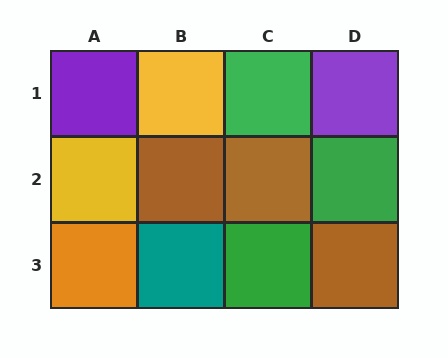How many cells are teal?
1 cell is teal.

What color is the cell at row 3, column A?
Orange.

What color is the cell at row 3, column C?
Green.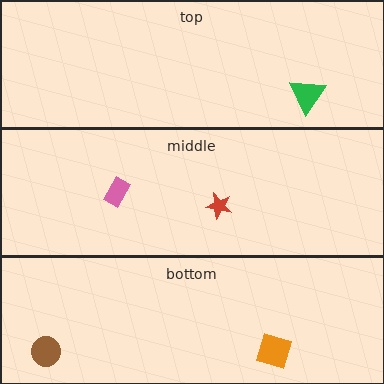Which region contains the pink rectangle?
The middle region.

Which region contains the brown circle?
The bottom region.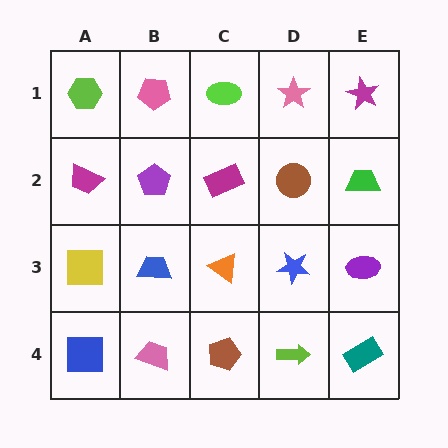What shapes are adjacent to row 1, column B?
A purple pentagon (row 2, column B), a lime hexagon (row 1, column A), a lime ellipse (row 1, column C).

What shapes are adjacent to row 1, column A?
A magenta trapezoid (row 2, column A), a pink pentagon (row 1, column B).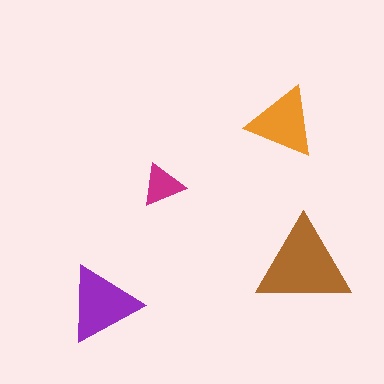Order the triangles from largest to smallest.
the brown one, the purple one, the orange one, the magenta one.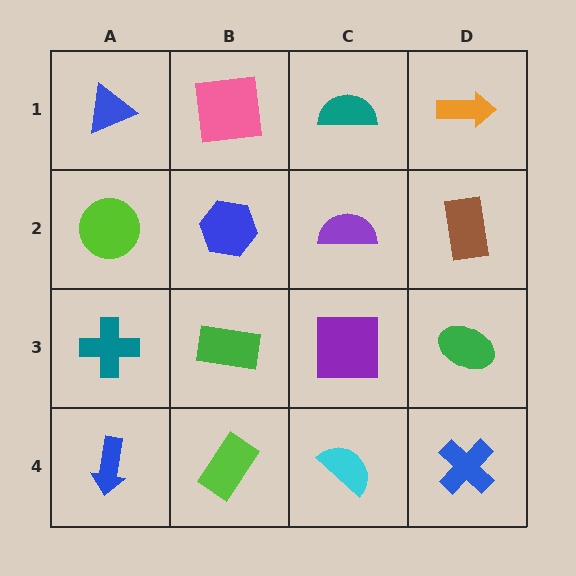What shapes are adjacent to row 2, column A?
A blue triangle (row 1, column A), a teal cross (row 3, column A), a blue hexagon (row 2, column B).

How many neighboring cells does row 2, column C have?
4.